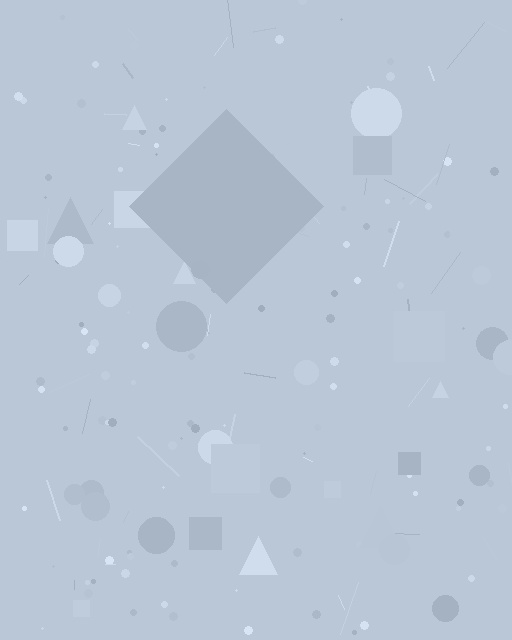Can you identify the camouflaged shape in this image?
The camouflaged shape is a diamond.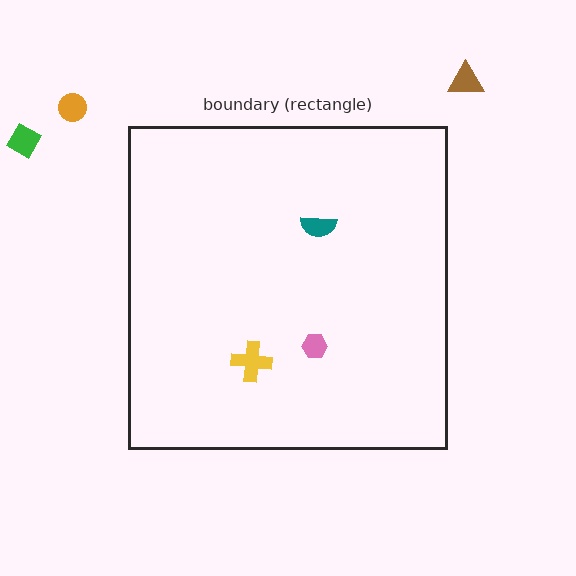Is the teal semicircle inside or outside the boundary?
Inside.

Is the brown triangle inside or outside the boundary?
Outside.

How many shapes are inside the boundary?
3 inside, 3 outside.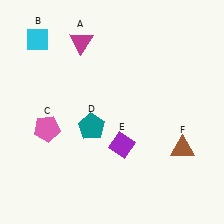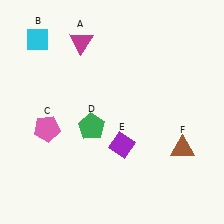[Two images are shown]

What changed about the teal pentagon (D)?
In Image 1, D is teal. In Image 2, it changed to green.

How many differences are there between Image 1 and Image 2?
There is 1 difference between the two images.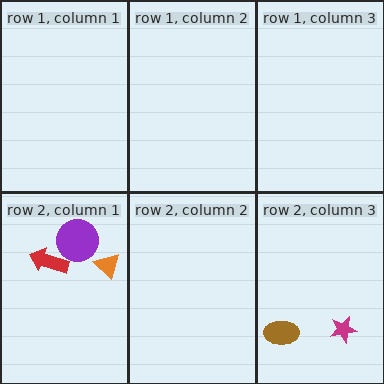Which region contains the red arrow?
The row 2, column 1 region.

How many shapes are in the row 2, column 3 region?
2.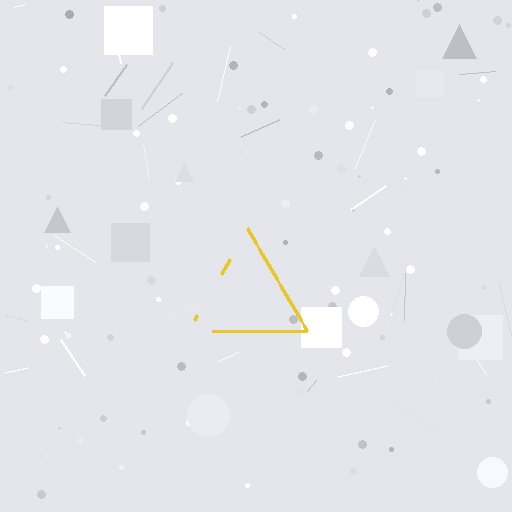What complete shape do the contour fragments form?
The contour fragments form a triangle.